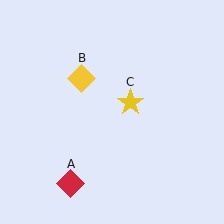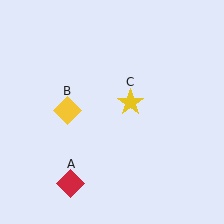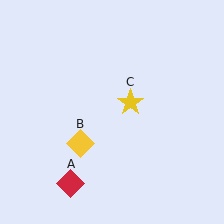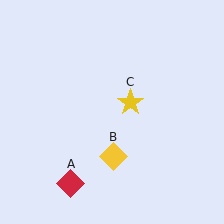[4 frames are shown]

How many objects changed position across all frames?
1 object changed position: yellow diamond (object B).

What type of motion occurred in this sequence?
The yellow diamond (object B) rotated counterclockwise around the center of the scene.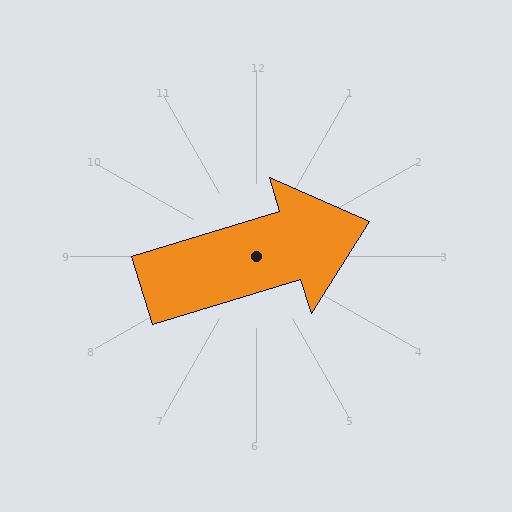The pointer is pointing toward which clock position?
Roughly 2 o'clock.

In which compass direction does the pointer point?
East.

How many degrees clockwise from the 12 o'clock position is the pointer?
Approximately 73 degrees.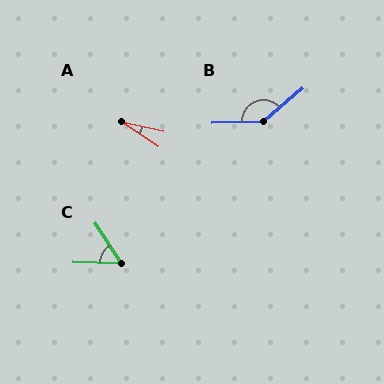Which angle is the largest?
B, at approximately 141 degrees.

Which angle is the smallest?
A, at approximately 21 degrees.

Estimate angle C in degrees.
Approximately 55 degrees.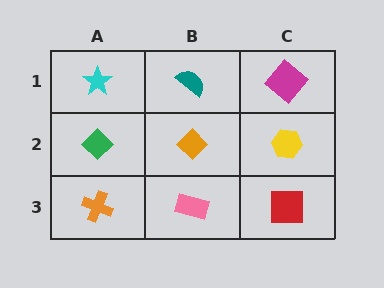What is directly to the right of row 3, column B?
A red square.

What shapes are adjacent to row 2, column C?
A magenta diamond (row 1, column C), a red square (row 3, column C), an orange diamond (row 2, column B).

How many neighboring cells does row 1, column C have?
2.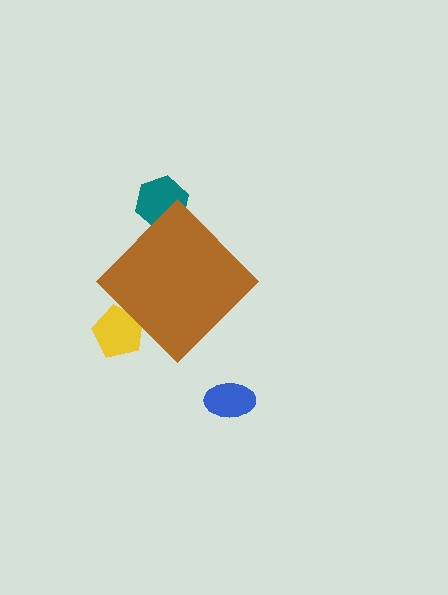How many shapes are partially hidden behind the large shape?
2 shapes are partially hidden.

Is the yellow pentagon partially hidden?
Yes, the yellow pentagon is partially hidden behind the brown diamond.